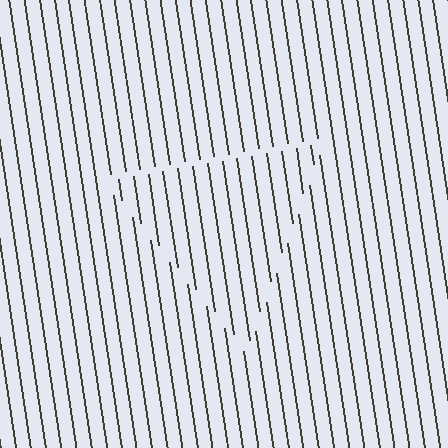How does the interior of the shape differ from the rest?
The interior of the shape contains the same grating, shifted by half a period — the contour is defined by the phase discontinuity where line-ends from the inner and outer gratings abut.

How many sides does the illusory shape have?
3 sides — the line-ends trace a triangle.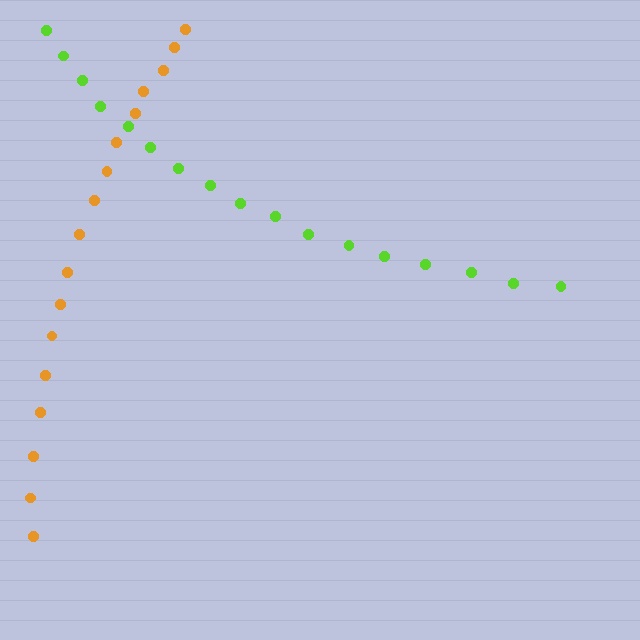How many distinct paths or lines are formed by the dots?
There are 2 distinct paths.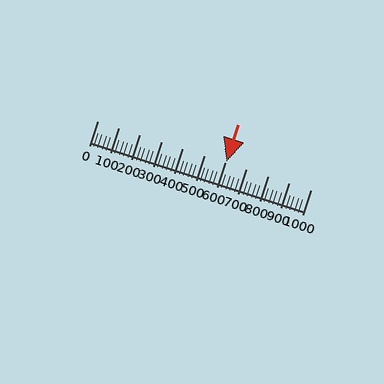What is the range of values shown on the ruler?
The ruler shows values from 0 to 1000.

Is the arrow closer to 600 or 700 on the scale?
The arrow is closer to 600.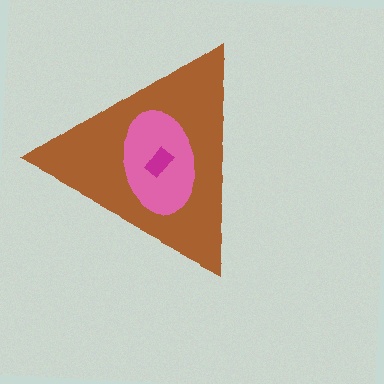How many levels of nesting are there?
3.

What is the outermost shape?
The brown triangle.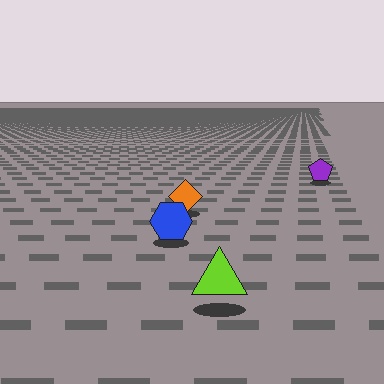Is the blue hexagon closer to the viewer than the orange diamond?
Yes. The blue hexagon is closer — you can tell from the texture gradient: the ground texture is coarser near it.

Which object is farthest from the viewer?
The purple pentagon is farthest from the viewer. It appears smaller and the ground texture around it is denser.